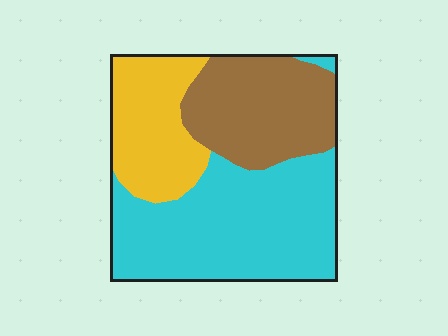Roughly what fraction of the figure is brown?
Brown covers roughly 30% of the figure.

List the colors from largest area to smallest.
From largest to smallest: cyan, brown, yellow.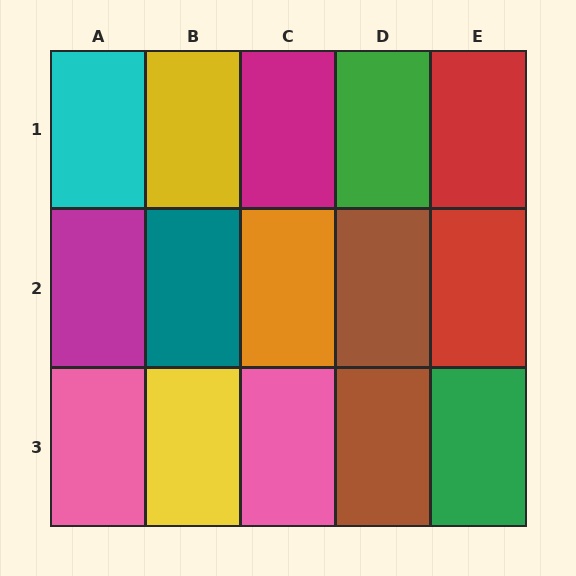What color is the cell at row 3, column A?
Pink.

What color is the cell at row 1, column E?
Red.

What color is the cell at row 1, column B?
Yellow.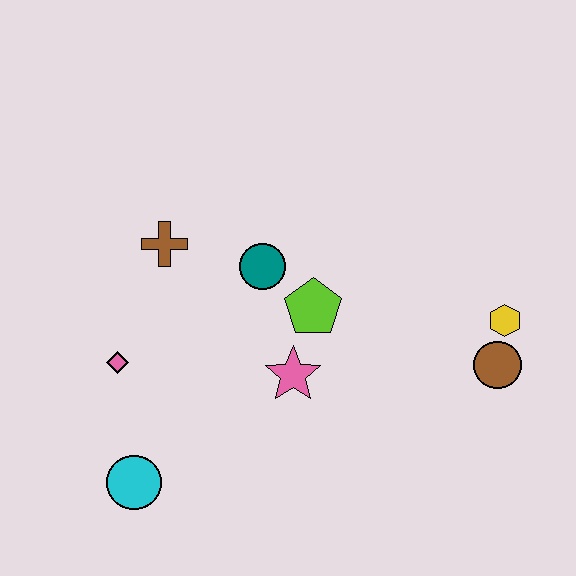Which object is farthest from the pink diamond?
The yellow hexagon is farthest from the pink diamond.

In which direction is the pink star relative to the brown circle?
The pink star is to the left of the brown circle.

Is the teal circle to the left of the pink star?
Yes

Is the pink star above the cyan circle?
Yes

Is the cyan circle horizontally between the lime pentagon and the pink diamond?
Yes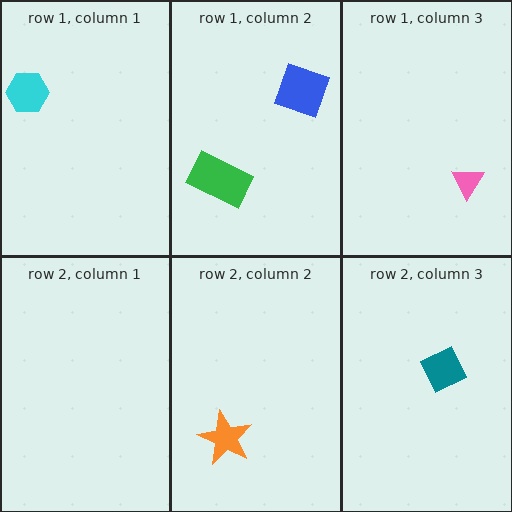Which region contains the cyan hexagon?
The row 1, column 1 region.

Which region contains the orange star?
The row 2, column 2 region.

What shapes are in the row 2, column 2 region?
The orange star.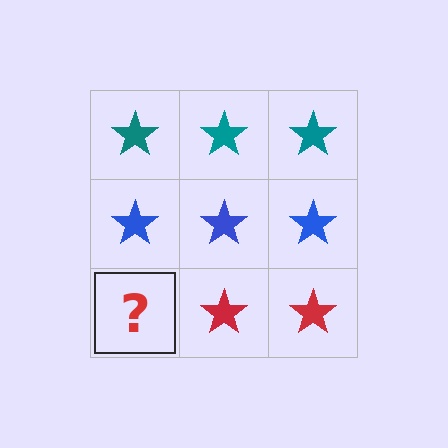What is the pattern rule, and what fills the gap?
The rule is that each row has a consistent color. The gap should be filled with a red star.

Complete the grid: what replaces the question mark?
The question mark should be replaced with a red star.